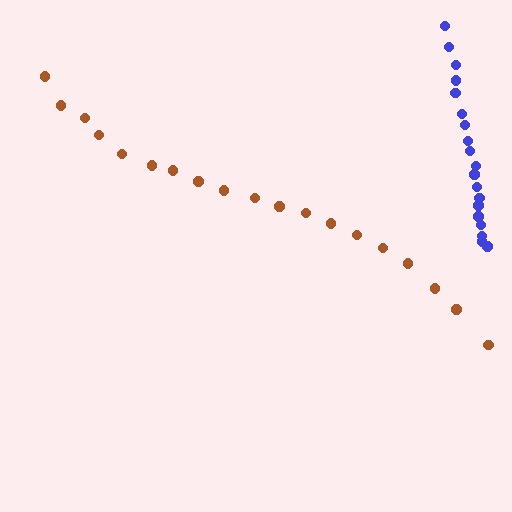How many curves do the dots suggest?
There are 2 distinct paths.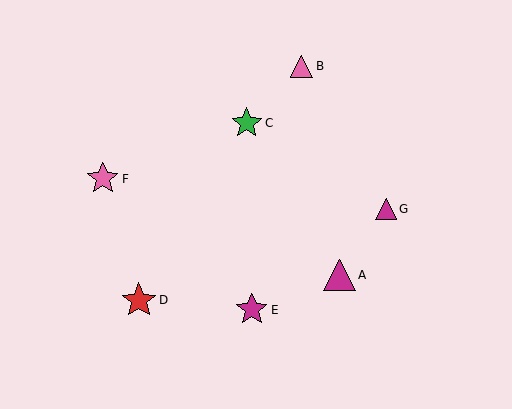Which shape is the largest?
The red star (labeled D) is the largest.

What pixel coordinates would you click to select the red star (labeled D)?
Click at (139, 300) to select the red star D.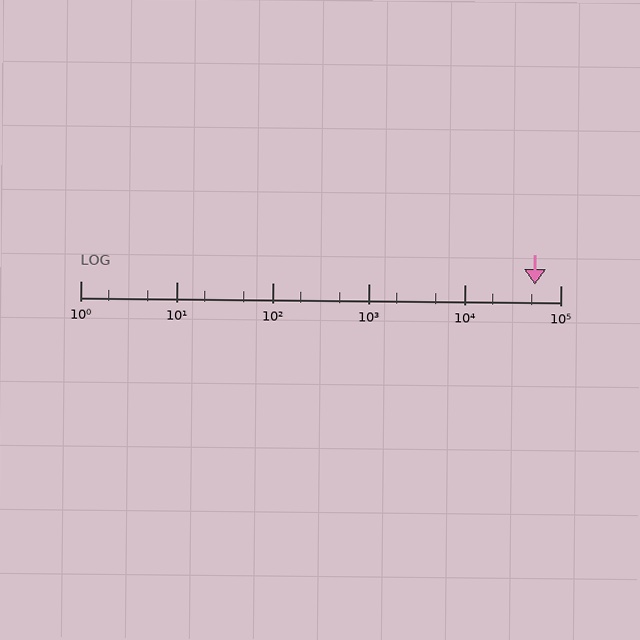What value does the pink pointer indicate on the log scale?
The pointer indicates approximately 54000.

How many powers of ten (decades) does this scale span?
The scale spans 5 decades, from 1 to 100000.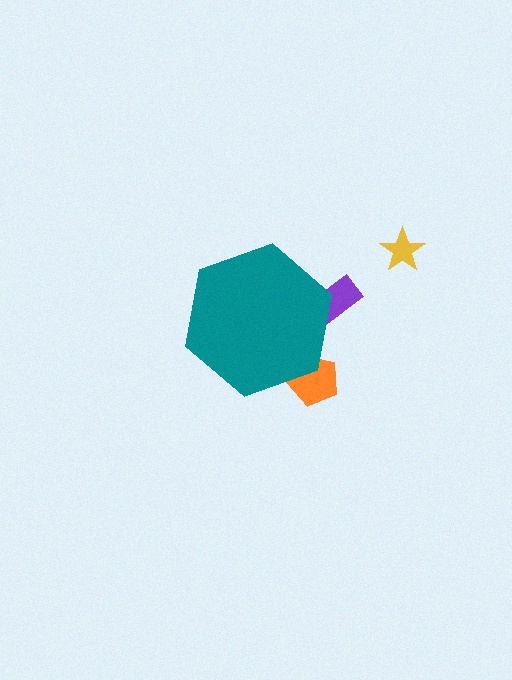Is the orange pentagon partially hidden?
Yes, the orange pentagon is partially hidden behind the teal hexagon.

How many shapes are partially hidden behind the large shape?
2 shapes are partially hidden.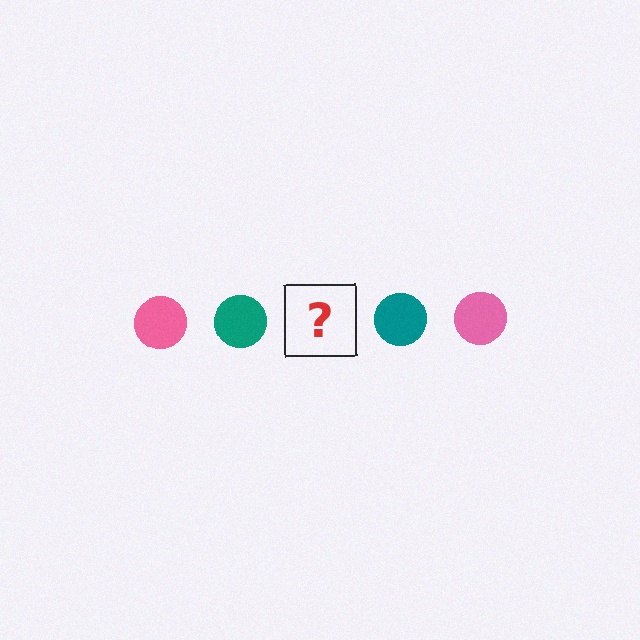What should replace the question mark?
The question mark should be replaced with a pink circle.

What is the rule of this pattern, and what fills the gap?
The rule is that the pattern cycles through pink, teal circles. The gap should be filled with a pink circle.